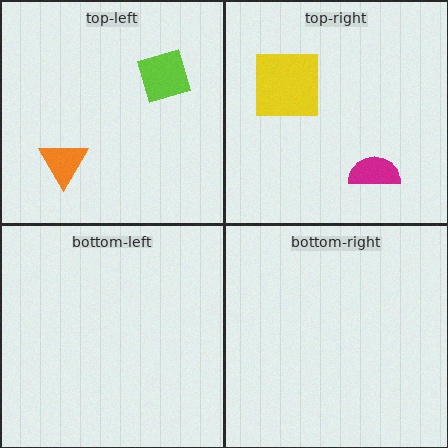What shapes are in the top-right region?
The magenta semicircle, the yellow square.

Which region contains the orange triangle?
The top-left region.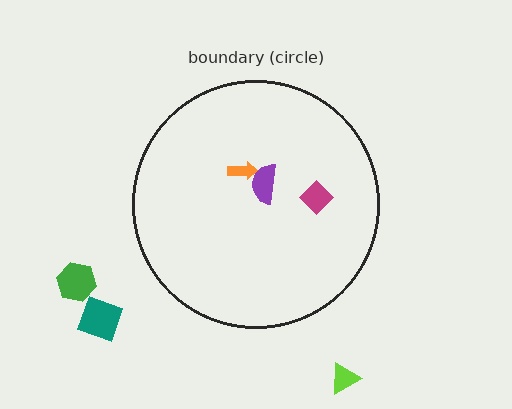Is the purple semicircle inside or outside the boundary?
Inside.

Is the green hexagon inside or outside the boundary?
Outside.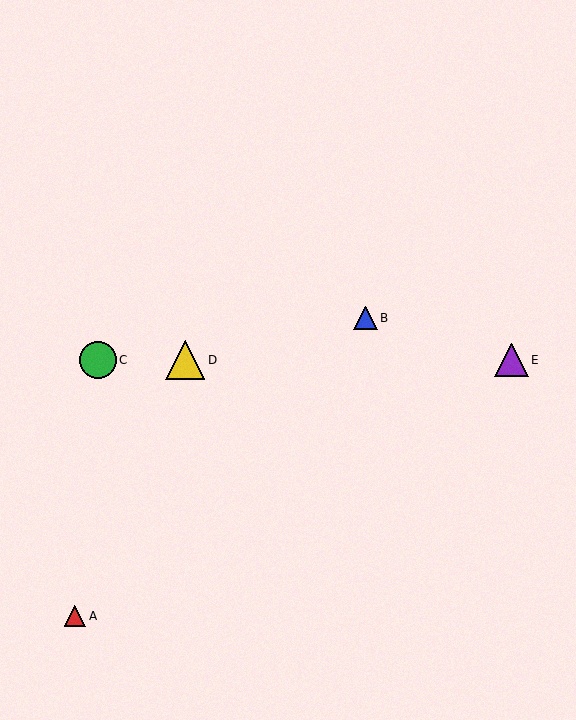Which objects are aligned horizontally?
Objects C, D, E are aligned horizontally.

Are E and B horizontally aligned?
No, E is at y≈360 and B is at y≈318.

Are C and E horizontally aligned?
Yes, both are at y≈360.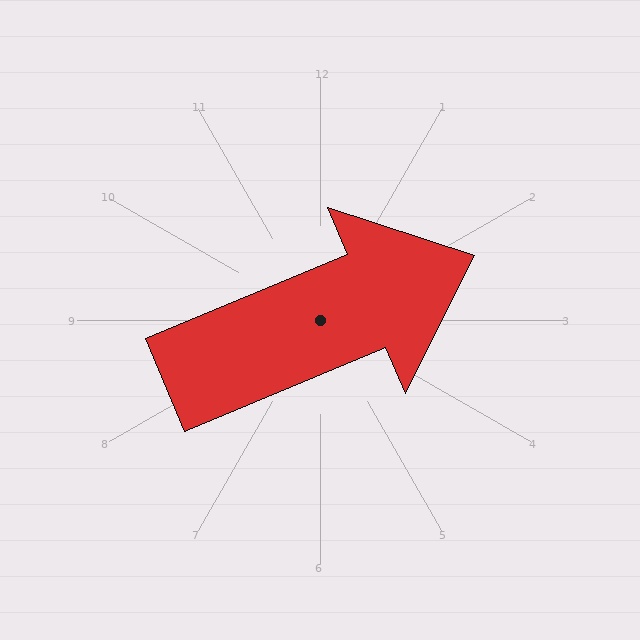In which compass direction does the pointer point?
Northeast.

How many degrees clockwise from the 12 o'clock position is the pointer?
Approximately 67 degrees.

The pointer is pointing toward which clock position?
Roughly 2 o'clock.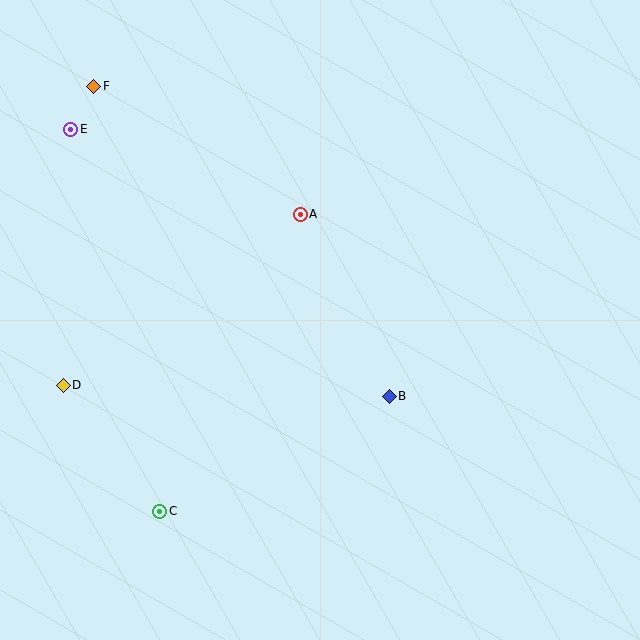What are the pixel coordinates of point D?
Point D is at (63, 385).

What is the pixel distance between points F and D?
The distance between F and D is 301 pixels.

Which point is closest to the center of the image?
Point B at (389, 396) is closest to the center.